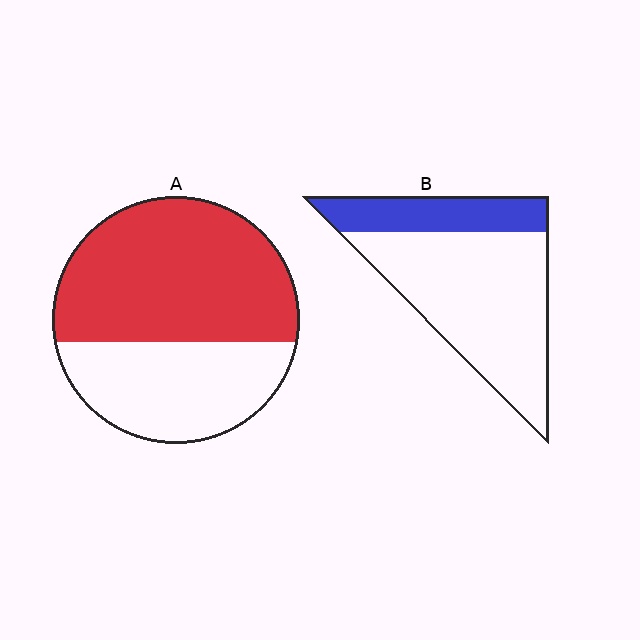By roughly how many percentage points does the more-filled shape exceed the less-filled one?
By roughly 35 percentage points (A over B).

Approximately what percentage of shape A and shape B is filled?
A is approximately 60% and B is approximately 25%.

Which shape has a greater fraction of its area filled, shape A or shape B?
Shape A.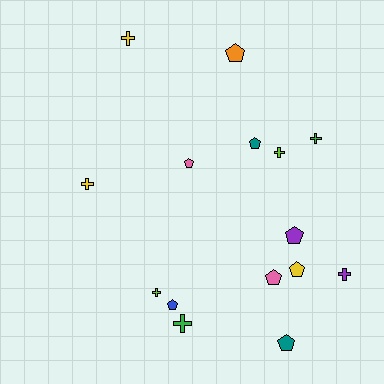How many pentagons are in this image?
There are 8 pentagons.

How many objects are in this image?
There are 15 objects.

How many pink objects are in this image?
There are 2 pink objects.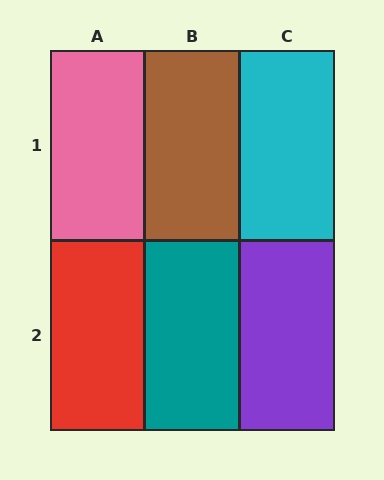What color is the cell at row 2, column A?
Red.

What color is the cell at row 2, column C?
Purple.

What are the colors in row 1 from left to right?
Pink, brown, cyan.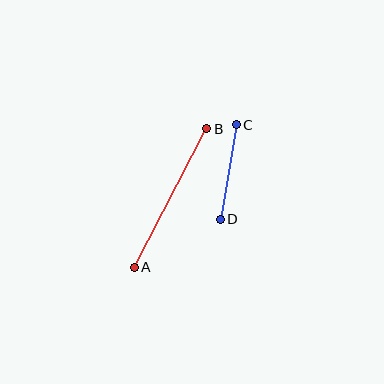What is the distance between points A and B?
The distance is approximately 156 pixels.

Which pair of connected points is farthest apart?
Points A and B are farthest apart.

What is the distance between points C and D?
The distance is approximately 96 pixels.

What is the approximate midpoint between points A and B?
The midpoint is at approximately (170, 198) pixels.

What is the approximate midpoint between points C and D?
The midpoint is at approximately (228, 172) pixels.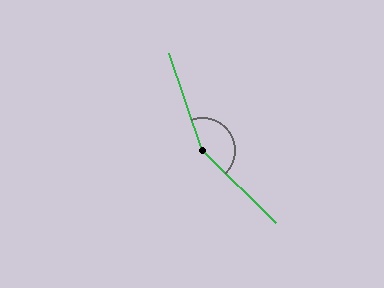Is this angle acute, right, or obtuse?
It is obtuse.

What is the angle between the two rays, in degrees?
Approximately 153 degrees.